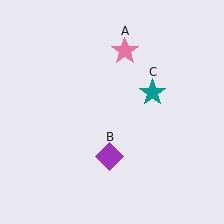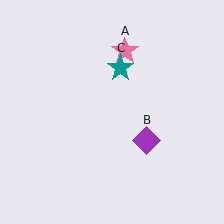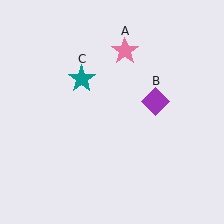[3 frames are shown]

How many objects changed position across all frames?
2 objects changed position: purple diamond (object B), teal star (object C).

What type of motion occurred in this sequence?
The purple diamond (object B), teal star (object C) rotated counterclockwise around the center of the scene.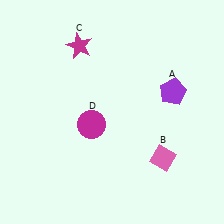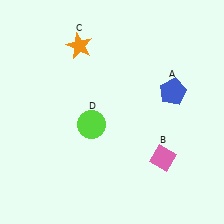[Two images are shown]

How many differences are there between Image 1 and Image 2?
There are 3 differences between the two images.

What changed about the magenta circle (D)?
In Image 1, D is magenta. In Image 2, it changed to lime.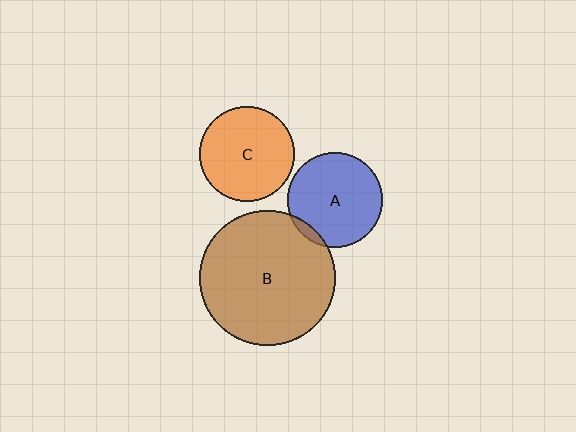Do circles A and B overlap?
Yes.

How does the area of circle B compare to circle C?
Approximately 2.1 times.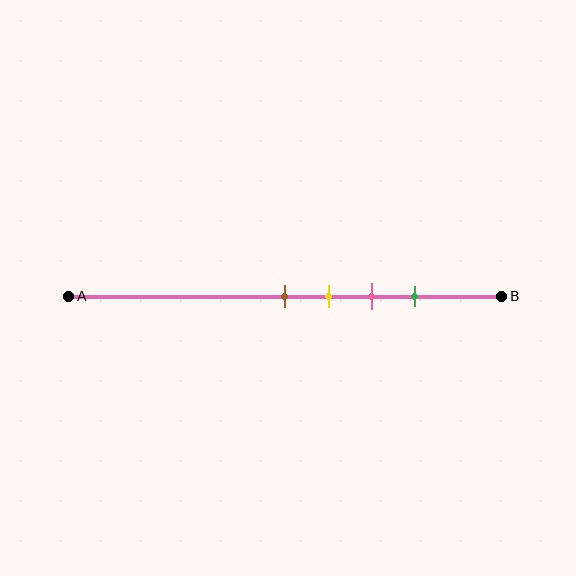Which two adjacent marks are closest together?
The brown and yellow marks are the closest adjacent pair.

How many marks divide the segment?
There are 4 marks dividing the segment.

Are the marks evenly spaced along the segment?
Yes, the marks are approximately evenly spaced.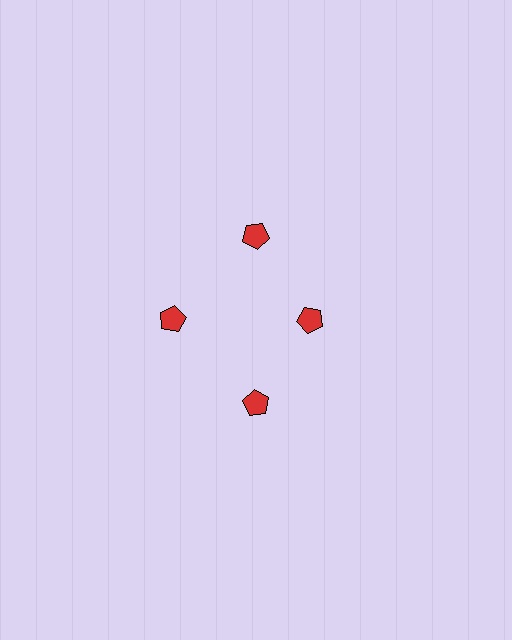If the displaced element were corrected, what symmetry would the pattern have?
It would have 4-fold rotational symmetry — the pattern would map onto itself every 90 degrees.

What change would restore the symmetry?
The symmetry would be restored by moving it outward, back onto the ring so that all 4 pentagons sit at equal angles and equal distance from the center.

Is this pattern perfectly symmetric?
No. The 4 red pentagons are arranged in a ring, but one element near the 3 o'clock position is pulled inward toward the center, breaking the 4-fold rotational symmetry.